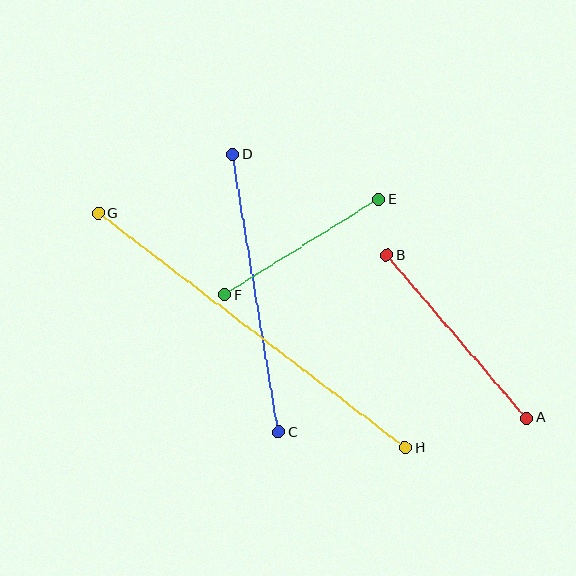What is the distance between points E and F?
The distance is approximately 181 pixels.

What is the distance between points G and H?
The distance is approximately 386 pixels.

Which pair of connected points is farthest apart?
Points G and H are farthest apart.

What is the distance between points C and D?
The distance is approximately 281 pixels.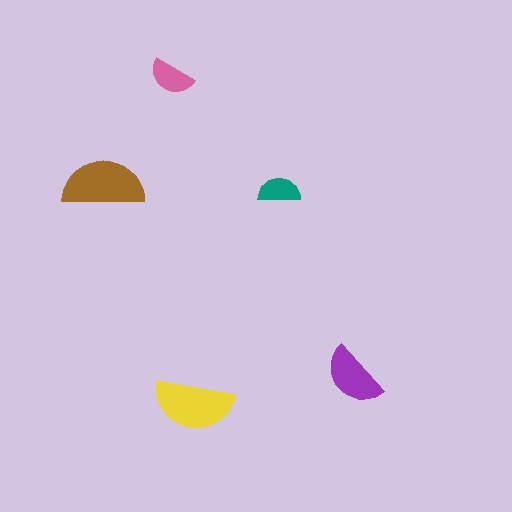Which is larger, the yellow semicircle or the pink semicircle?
The yellow one.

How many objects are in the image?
There are 5 objects in the image.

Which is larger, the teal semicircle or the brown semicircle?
The brown one.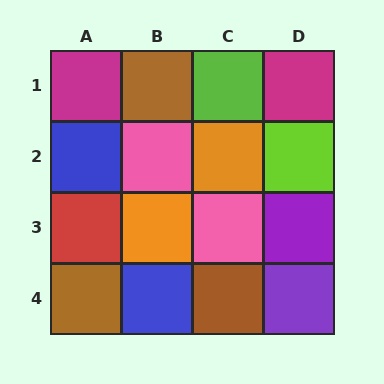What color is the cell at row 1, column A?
Magenta.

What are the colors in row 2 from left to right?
Blue, pink, orange, lime.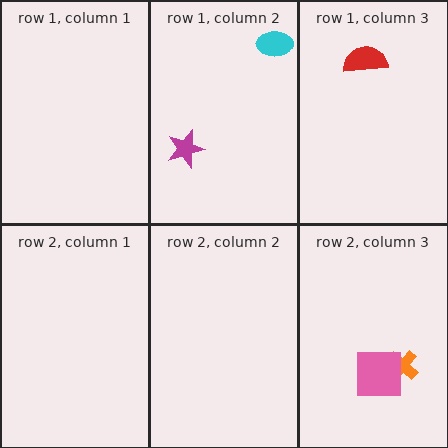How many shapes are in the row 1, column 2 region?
2.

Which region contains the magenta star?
The row 1, column 2 region.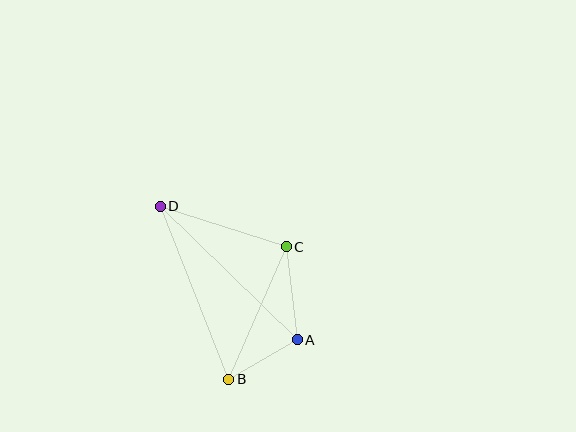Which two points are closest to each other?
Points A and B are closest to each other.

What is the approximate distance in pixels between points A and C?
The distance between A and C is approximately 94 pixels.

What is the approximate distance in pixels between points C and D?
The distance between C and D is approximately 133 pixels.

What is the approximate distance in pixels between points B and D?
The distance between B and D is approximately 186 pixels.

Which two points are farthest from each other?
Points A and D are farthest from each other.